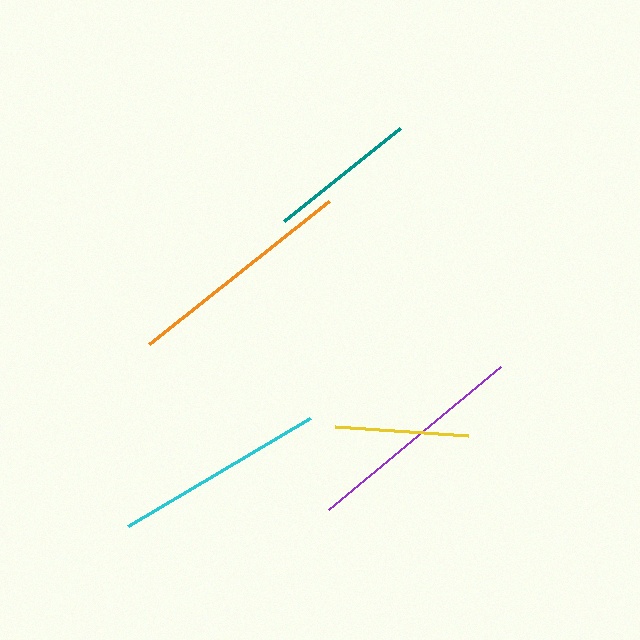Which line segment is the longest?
The orange line is the longest at approximately 229 pixels.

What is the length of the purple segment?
The purple segment is approximately 224 pixels long.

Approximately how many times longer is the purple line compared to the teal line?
The purple line is approximately 1.5 times the length of the teal line.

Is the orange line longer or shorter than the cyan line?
The orange line is longer than the cyan line.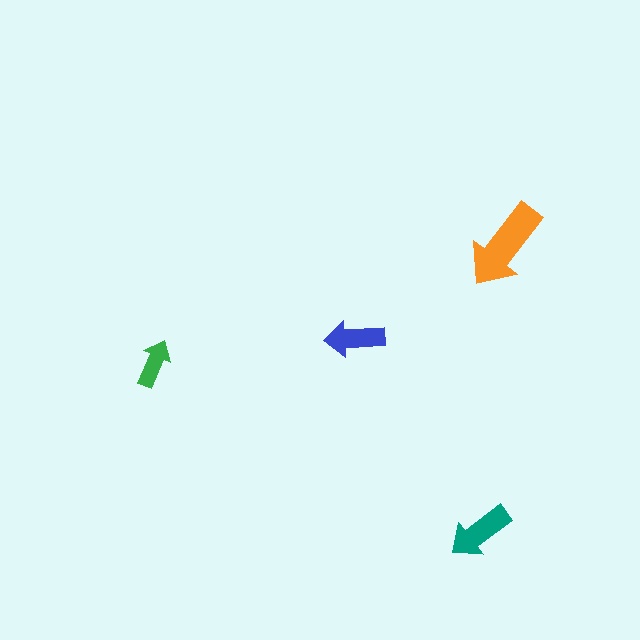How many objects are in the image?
There are 4 objects in the image.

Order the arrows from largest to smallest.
the orange one, the teal one, the blue one, the green one.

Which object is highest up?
The orange arrow is topmost.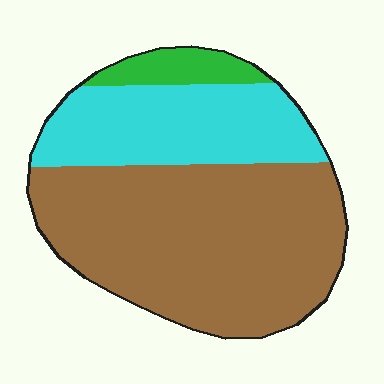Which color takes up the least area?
Green, at roughly 5%.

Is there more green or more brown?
Brown.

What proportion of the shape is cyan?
Cyan takes up between a sixth and a third of the shape.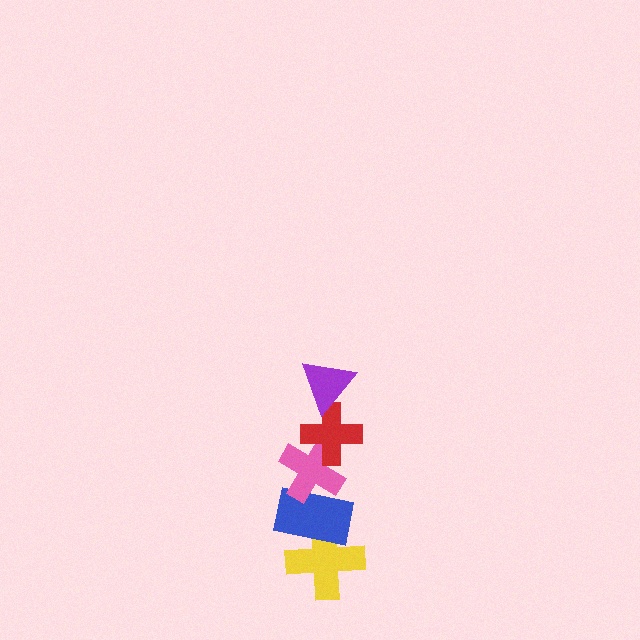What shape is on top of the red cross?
The purple triangle is on top of the red cross.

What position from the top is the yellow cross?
The yellow cross is 5th from the top.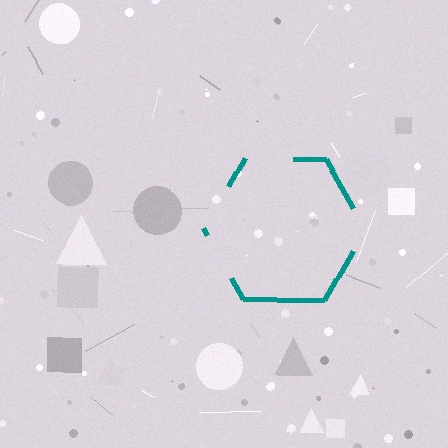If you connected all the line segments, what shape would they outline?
They would outline a hexagon.